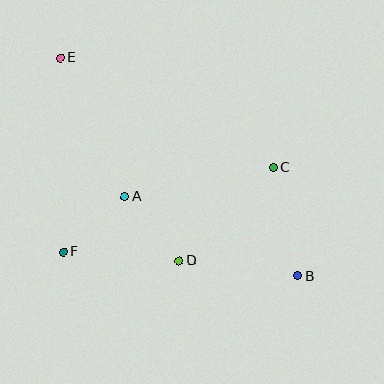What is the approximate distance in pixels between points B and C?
The distance between B and C is approximately 112 pixels.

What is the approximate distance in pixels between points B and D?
The distance between B and D is approximately 120 pixels.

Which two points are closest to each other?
Points A and F are closest to each other.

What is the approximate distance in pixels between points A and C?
The distance between A and C is approximately 152 pixels.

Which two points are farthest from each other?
Points B and E are farthest from each other.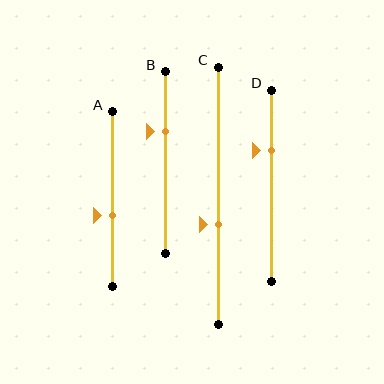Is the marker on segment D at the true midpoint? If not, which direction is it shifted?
No, the marker on segment D is shifted upward by about 19% of the segment length.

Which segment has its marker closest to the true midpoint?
Segment A has its marker closest to the true midpoint.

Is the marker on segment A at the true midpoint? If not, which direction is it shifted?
No, the marker on segment A is shifted downward by about 9% of the segment length.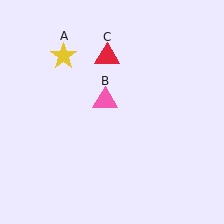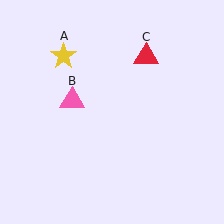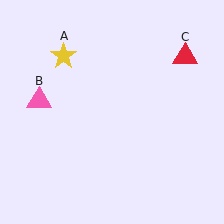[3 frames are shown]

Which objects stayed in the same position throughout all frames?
Yellow star (object A) remained stationary.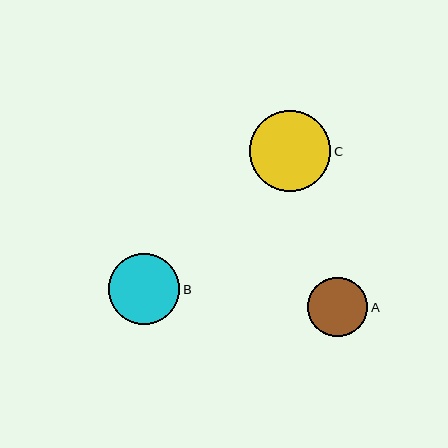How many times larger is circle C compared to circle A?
Circle C is approximately 1.4 times the size of circle A.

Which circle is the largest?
Circle C is the largest with a size of approximately 81 pixels.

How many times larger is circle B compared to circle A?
Circle B is approximately 1.2 times the size of circle A.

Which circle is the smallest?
Circle A is the smallest with a size of approximately 60 pixels.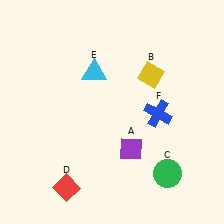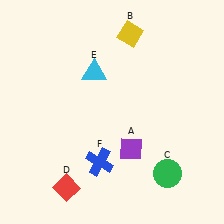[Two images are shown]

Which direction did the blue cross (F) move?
The blue cross (F) moved left.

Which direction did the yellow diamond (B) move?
The yellow diamond (B) moved up.